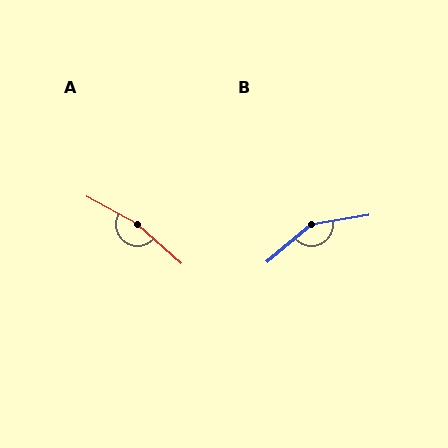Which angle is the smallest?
B, at approximately 149 degrees.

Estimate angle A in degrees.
Approximately 167 degrees.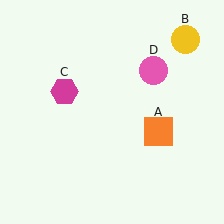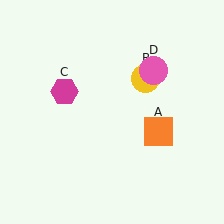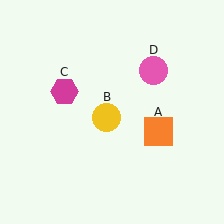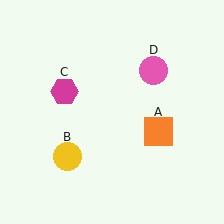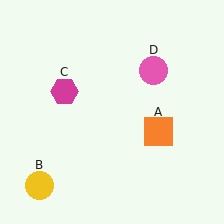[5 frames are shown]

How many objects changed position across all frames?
1 object changed position: yellow circle (object B).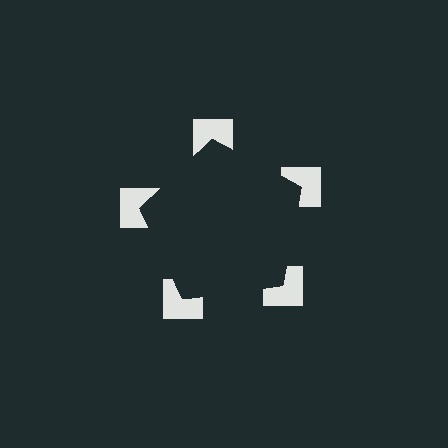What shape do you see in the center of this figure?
An illusory pentagon — its edges are inferred from the aligned wedge cuts in the notched squares, not physically drawn.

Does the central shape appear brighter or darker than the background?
It typically appears slightly darker than the background, even though no actual brightness change is drawn.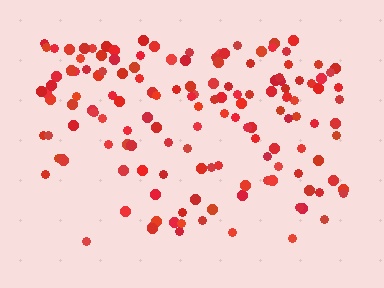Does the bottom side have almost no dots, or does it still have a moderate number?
Still a moderate number, just noticeably fewer than the top.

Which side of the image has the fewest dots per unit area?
The bottom.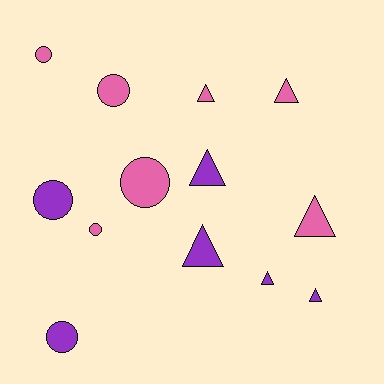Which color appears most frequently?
Pink, with 7 objects.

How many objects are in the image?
There are 13 objects.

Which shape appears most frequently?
Triangle, with 7 objects.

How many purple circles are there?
There are 2 purple circles.